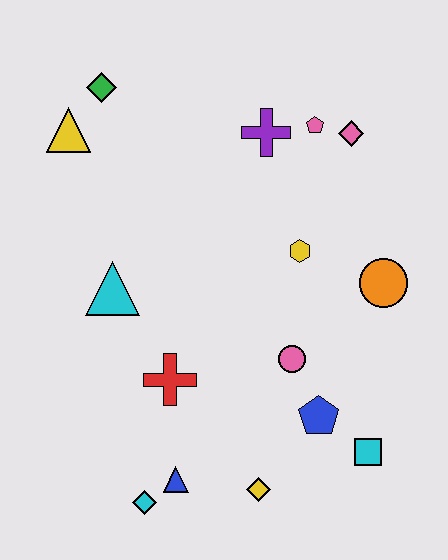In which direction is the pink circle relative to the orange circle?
The pink circle is to the left of the orange circle.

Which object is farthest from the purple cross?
The cyan diamond is farthest from the purple cross.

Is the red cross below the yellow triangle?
Yes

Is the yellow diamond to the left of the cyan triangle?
No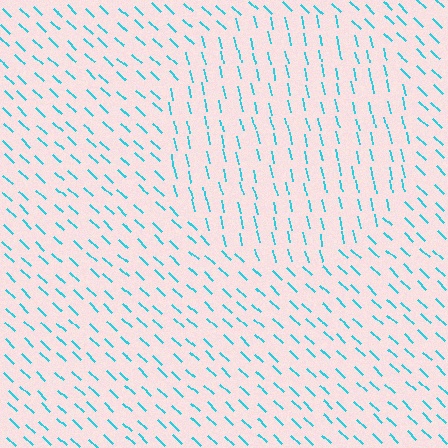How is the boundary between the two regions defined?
The boundary is defined purely by a change in line orientation (approximately 34 degrees difference). All lines are the same color and thickness.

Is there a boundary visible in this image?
Yes, there is a texture boundary formed by a change in line orientation.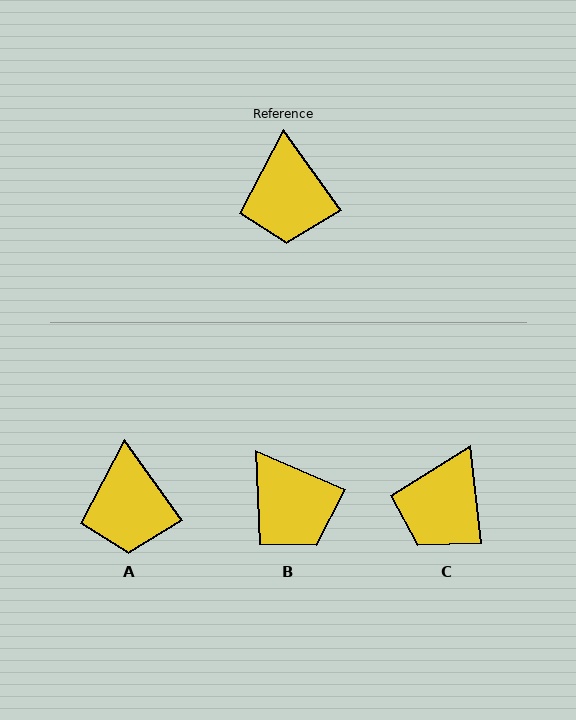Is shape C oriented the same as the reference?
No, it is off by about 29 degrees.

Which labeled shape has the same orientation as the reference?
A.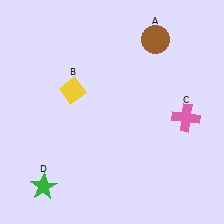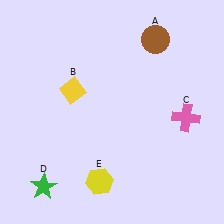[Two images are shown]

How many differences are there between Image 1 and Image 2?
There is 1 difference between the two images.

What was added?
A yellow hexagon (E) was added in Image 2.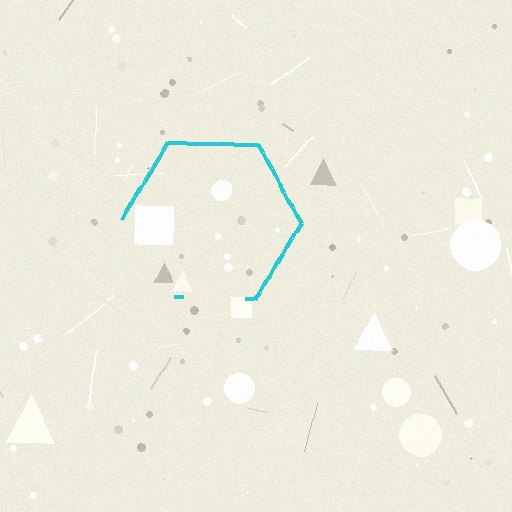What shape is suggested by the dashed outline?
The dashed outline suggests a hexagon.